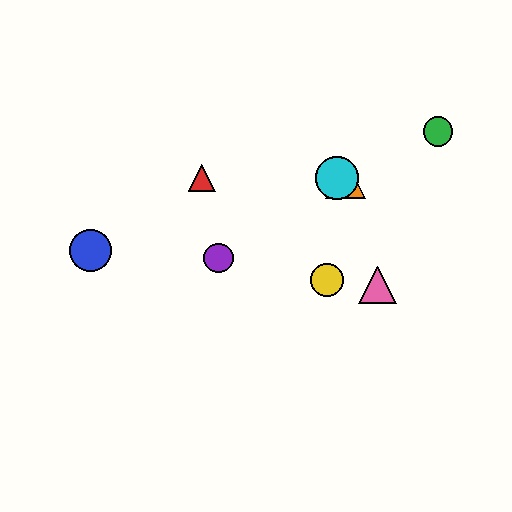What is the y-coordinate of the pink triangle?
The pink triangle is at y≈285.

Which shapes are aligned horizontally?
The red triangle, the orange triangle, the cyan circle are aligned horizontally.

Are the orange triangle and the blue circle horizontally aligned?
No, the orange triangle is at y≈178 and the blue circle is at y≈251.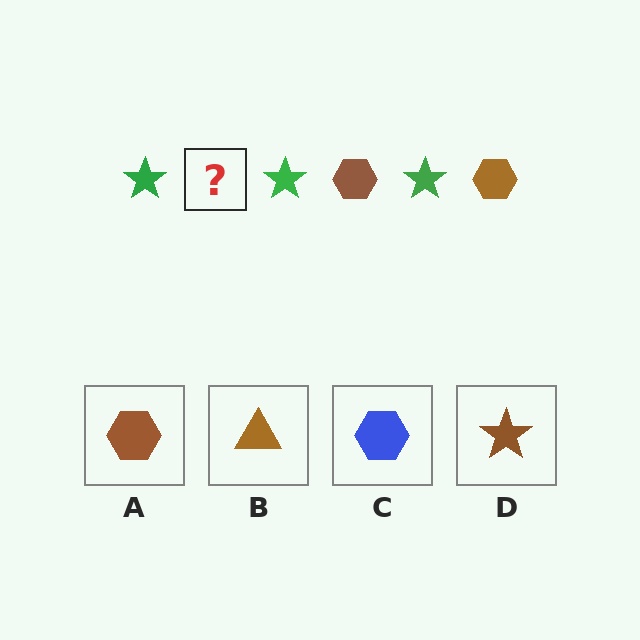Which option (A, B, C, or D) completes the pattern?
A.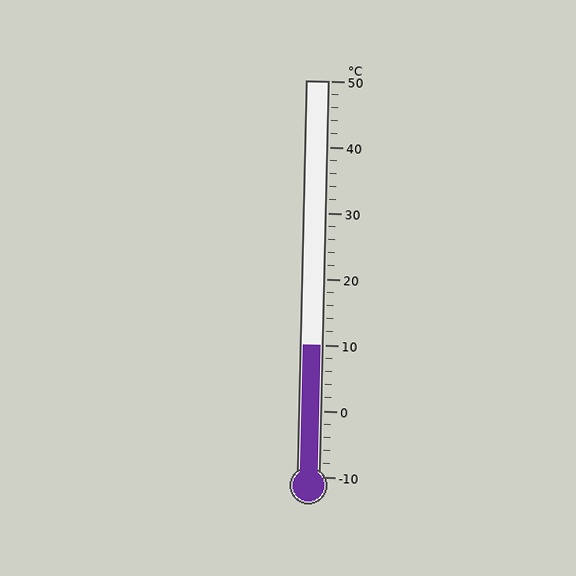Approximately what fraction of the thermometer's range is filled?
The thermometer is filled to approximately 35% of its range.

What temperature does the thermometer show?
The thermometer shows approximately 10°C.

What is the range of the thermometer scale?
The thermometer scale ranges from -10°C to 50°C.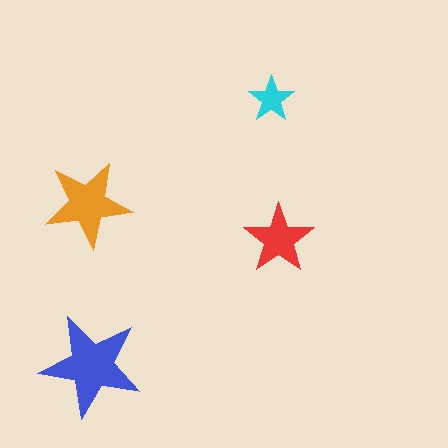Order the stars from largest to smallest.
the blue one, the orange one, the red one, the cyan one.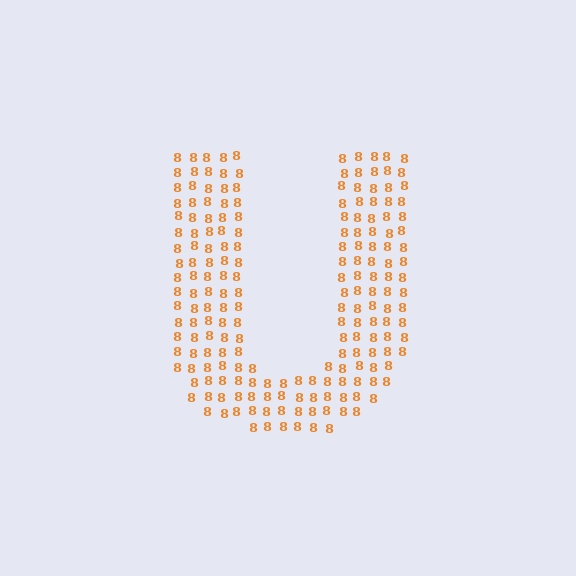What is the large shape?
The large shape is the letter U.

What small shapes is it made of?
It is made of small digit 8's.